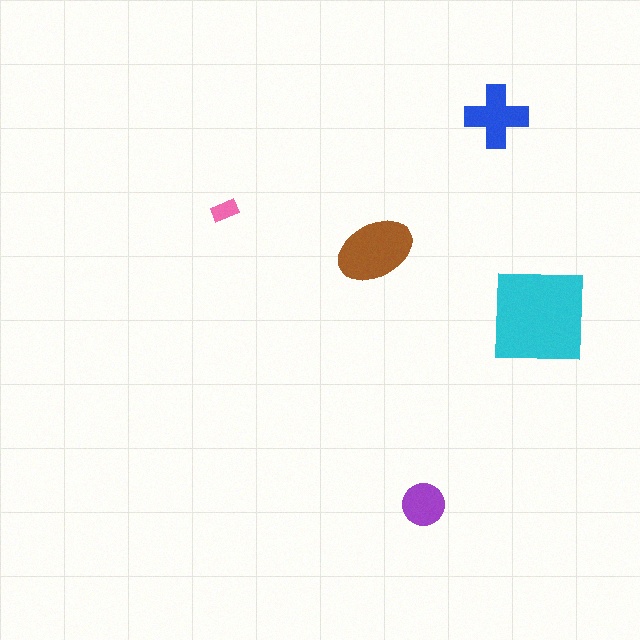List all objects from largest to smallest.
The cyan square, the brown ellipse, the blue cross, the purple circle, the pink rectangle.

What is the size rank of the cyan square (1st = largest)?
1st.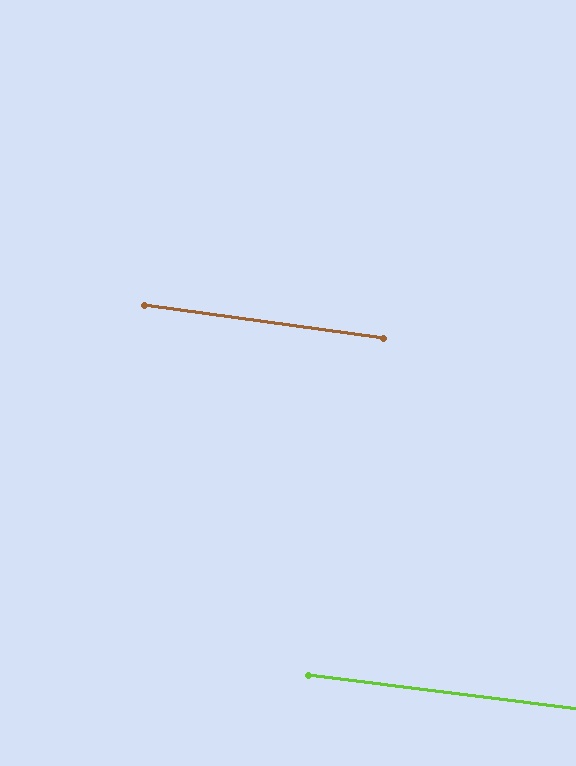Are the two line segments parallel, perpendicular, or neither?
Parallel — their directions differ by only 0.9°.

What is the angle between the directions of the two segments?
Approximately 1 degree.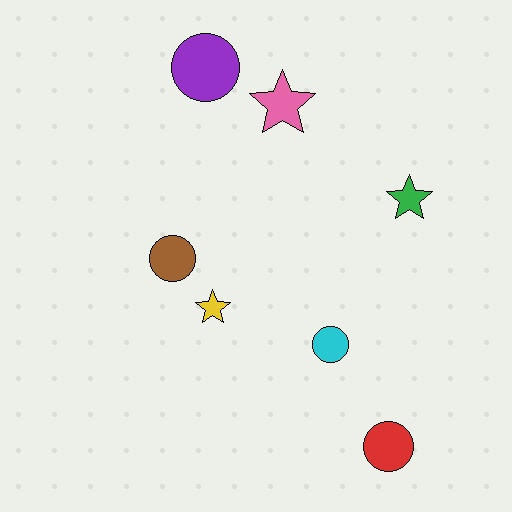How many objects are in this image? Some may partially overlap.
There are 7 objects.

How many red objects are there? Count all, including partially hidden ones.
There is 1 red object.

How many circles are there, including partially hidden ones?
There are 4 circles.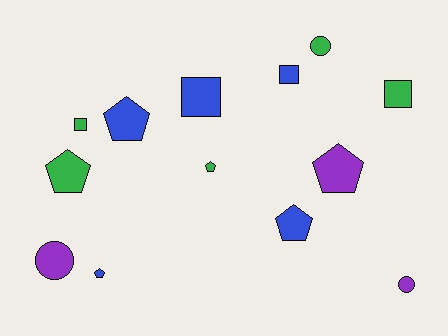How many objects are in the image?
There are 13 objects.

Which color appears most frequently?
Blue, with 5 objects.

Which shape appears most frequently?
Pentagon, with 6 objects.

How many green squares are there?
There are 2 green squares.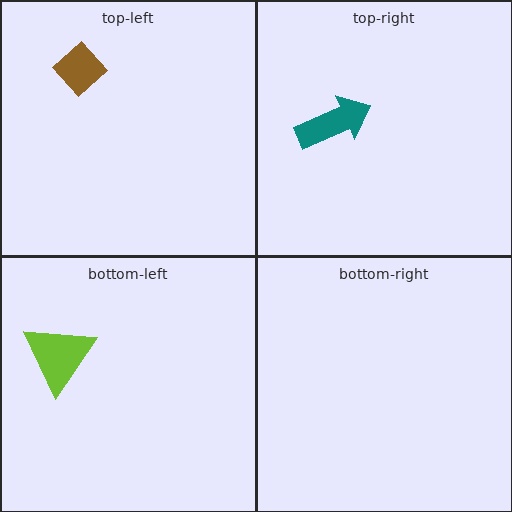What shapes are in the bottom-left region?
The lime triangle.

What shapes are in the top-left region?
The brown diamond.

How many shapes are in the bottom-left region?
1.